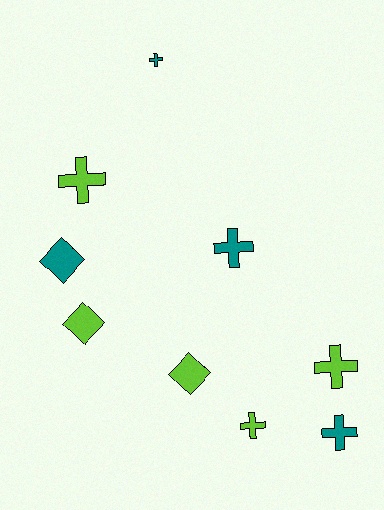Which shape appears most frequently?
Cross, with 6 objects.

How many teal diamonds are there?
There is 1 teal diamond.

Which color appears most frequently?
Lime, with 5 objects.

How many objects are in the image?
There are 9 objects.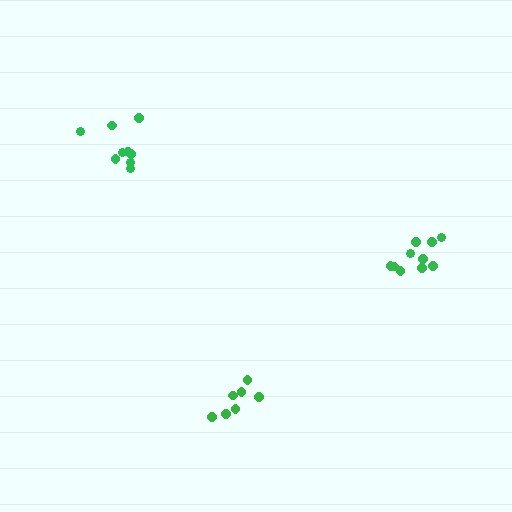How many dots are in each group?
Group 1: 9 dots, Group 2: 7 dots, Group 3: 10 dots (26 total).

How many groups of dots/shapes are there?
There are 3 groups.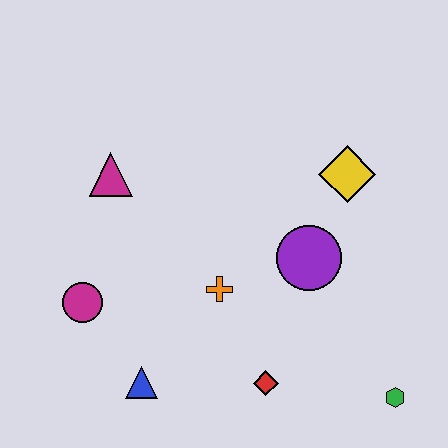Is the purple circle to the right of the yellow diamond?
No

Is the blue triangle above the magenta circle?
No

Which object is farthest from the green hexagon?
The magenta triangle is farthest from the green hexagon.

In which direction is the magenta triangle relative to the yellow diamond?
The magenta triangle is to the left of the yellow diamond.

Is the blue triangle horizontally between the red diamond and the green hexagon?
No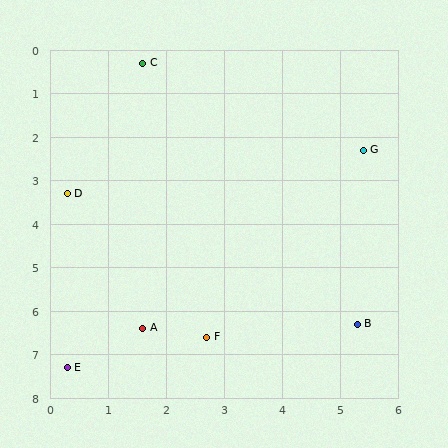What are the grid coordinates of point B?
Point B is at approximately (5.3, 6.3).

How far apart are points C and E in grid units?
Points C and E are about 7.1 grid units apart.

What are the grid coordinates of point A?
Point A is at approximately (1.6, 6.4).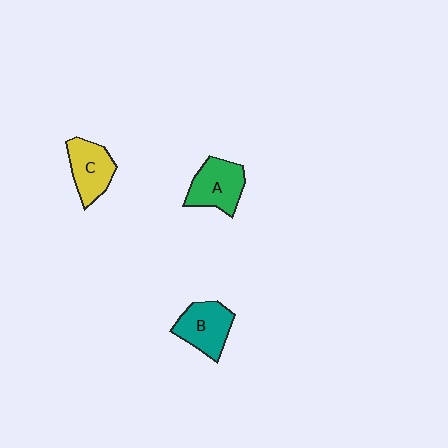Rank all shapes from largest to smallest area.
From largest to smallest: A (green), B (teal), C (yellow).